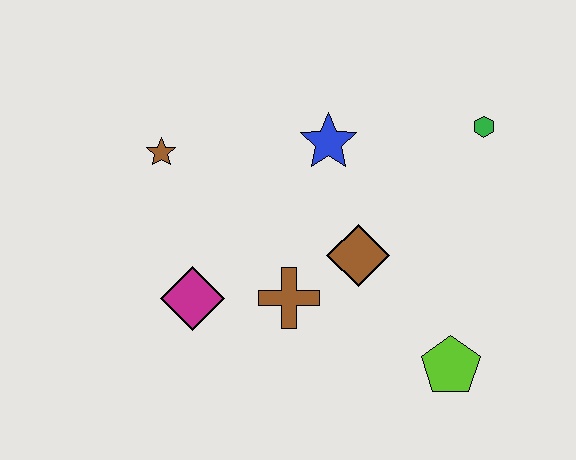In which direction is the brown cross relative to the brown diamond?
The brown cross is to the left of the brown diamond.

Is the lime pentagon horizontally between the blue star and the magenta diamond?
No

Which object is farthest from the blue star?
The lime pentagon is farthest from the blue star.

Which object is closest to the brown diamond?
The brown cross is closest to the brown diamond.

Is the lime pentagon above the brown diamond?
No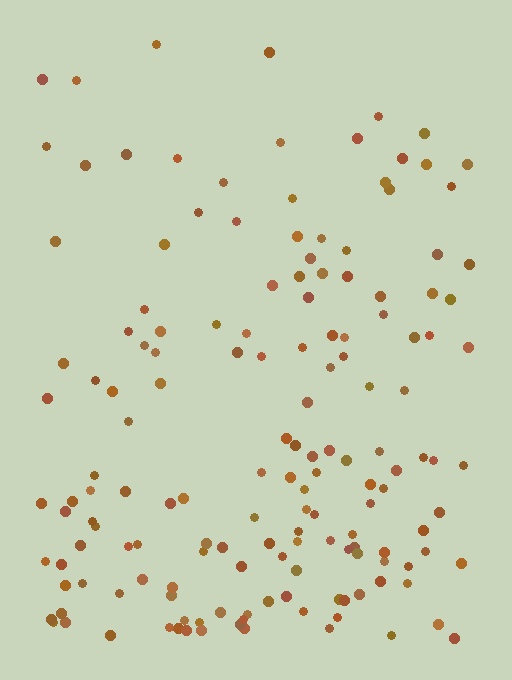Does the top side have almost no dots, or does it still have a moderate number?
Still a moderate number, just noticeably fewer than the bottom.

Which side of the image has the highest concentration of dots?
The bottom.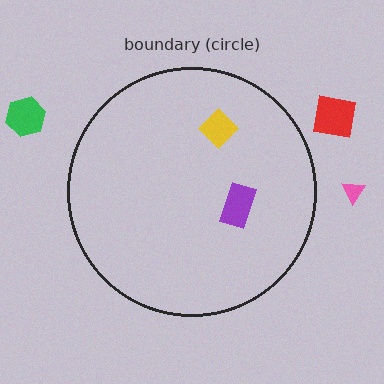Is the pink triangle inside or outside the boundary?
Outside.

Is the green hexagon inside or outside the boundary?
Outside.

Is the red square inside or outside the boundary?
Outside.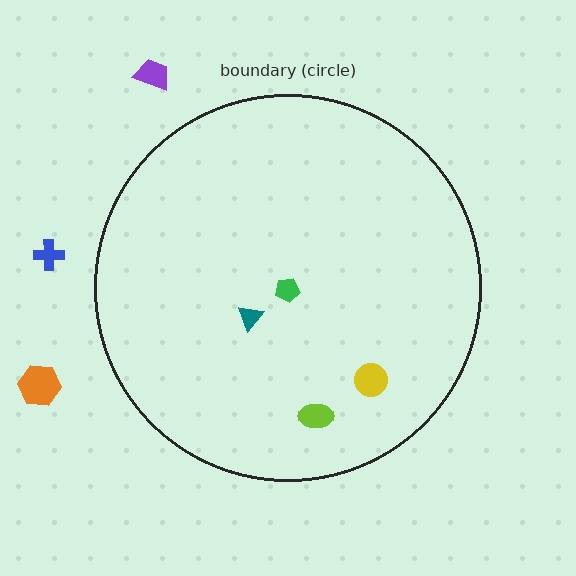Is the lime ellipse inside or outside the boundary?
Inside.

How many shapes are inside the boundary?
4 inside, 3 outside.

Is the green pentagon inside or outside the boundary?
Inside.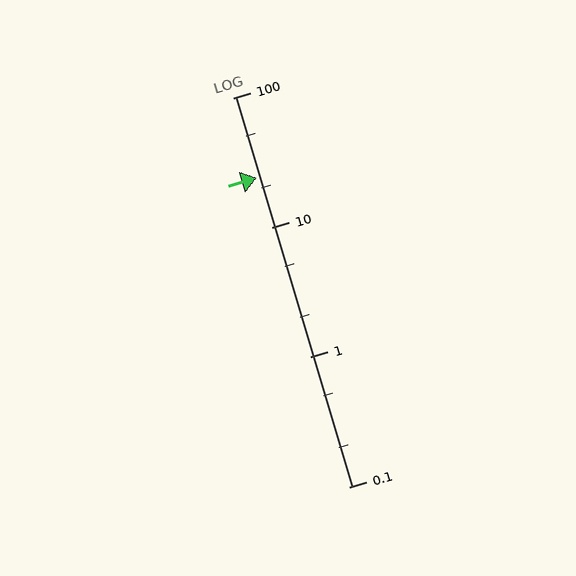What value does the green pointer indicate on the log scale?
The pointer indicates approximately 24.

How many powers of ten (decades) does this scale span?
The scale spans 3 decades, from 0.1 to 100.